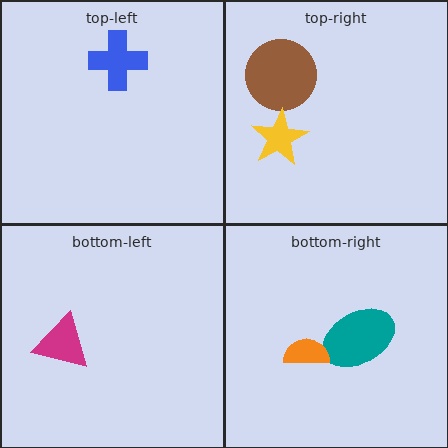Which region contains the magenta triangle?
The bottom-left region.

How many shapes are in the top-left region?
1.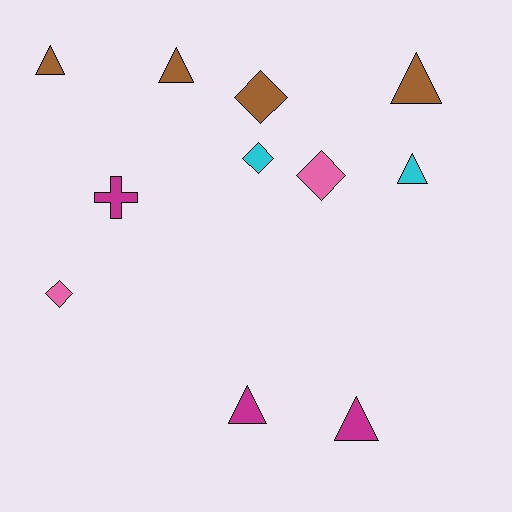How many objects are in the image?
There are 11 objects.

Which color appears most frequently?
Brown, with 4 objects.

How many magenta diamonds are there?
There are no magenta diamonds.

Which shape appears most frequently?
Triangle, with 6 objects.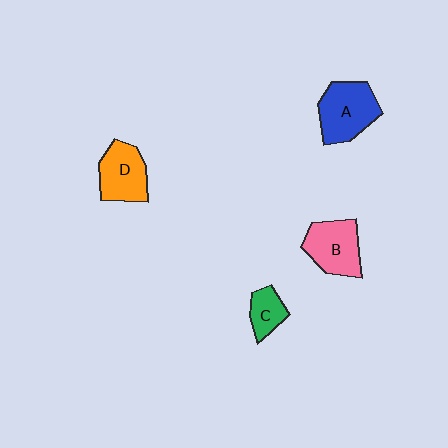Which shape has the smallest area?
Shape C (green).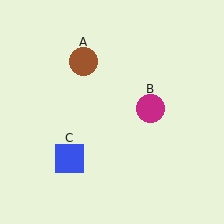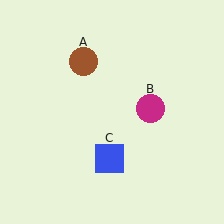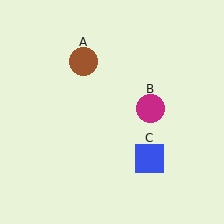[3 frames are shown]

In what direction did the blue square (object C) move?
The blue square (object C) moved right.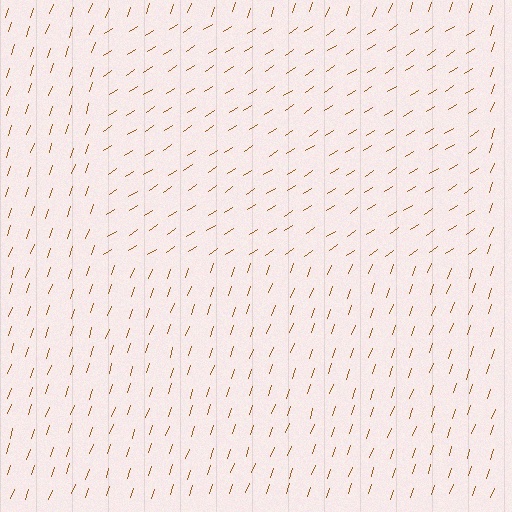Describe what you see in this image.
The image is filled with small brown line segments. A rectangle region in the image has lines oriented differently from the surrounding lines, creating a visible texture boundary.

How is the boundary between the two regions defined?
The boundary is defined purely by a change in line orientation (approximately 37 degrees difference). All lines are the same color and thickness.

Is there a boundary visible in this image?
Yes, there is a texture boundary formed by a change in line orientation.